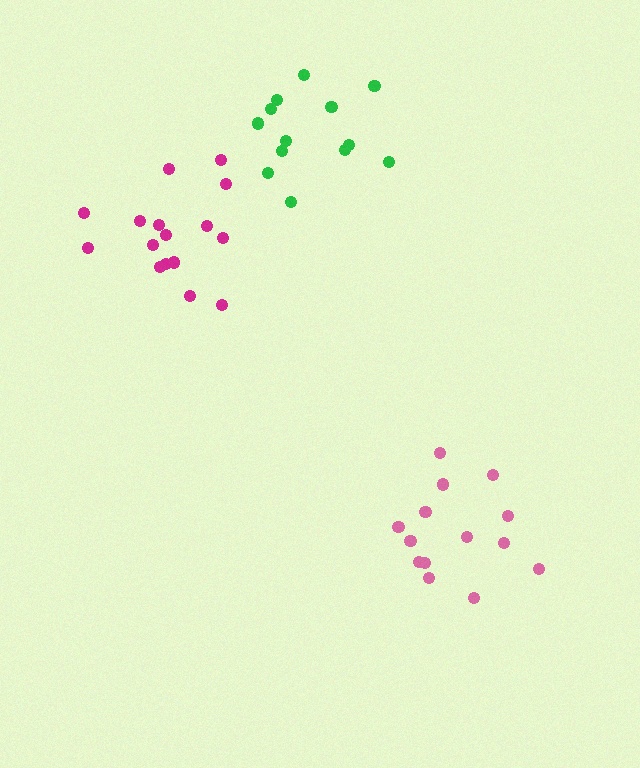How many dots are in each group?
Group 1: 14 dots, Group 2: 16 dots, Group 3: 13 dots (43 total).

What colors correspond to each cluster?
The clusters are colored: pink, magenta, green.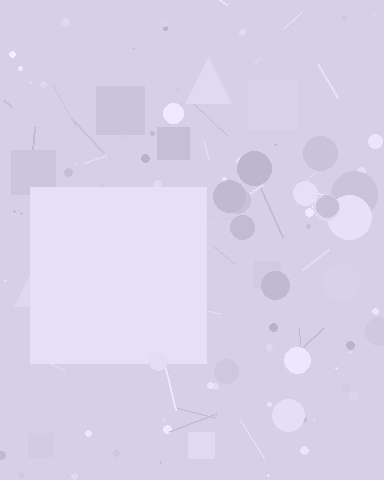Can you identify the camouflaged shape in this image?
The camouflaged shape is a square.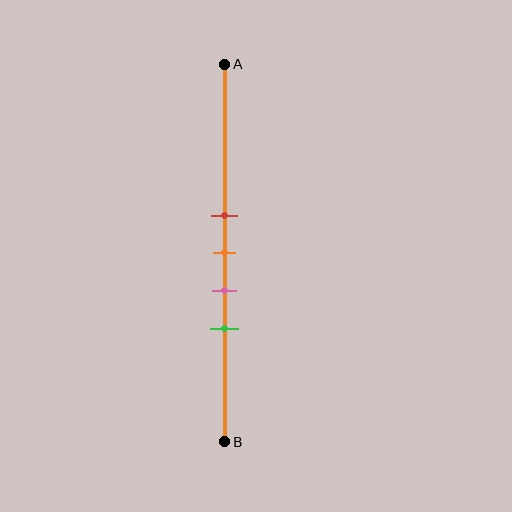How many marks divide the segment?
There are 4 marks dividing the segment.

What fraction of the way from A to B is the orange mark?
The orange mark is approximately 50% (0.5) of the way from A to B.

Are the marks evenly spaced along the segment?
Yes, the marks are approximately evenly spaced.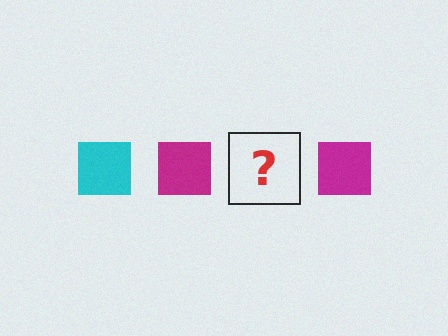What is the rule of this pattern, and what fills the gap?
The rule is that the pattern cycles through cyan, magenta squares. The gap should be filled with a cyan square.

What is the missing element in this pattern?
The missing element is a cyan square.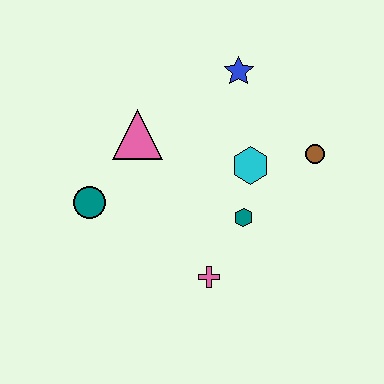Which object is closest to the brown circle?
The cyan hexagon is closest to the brown circle.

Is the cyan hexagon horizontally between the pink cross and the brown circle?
Yes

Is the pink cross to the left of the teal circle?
No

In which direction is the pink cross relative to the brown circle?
The pink cross is below the brown circle.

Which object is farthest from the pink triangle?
The brown circle is farthest from the pink triangle.